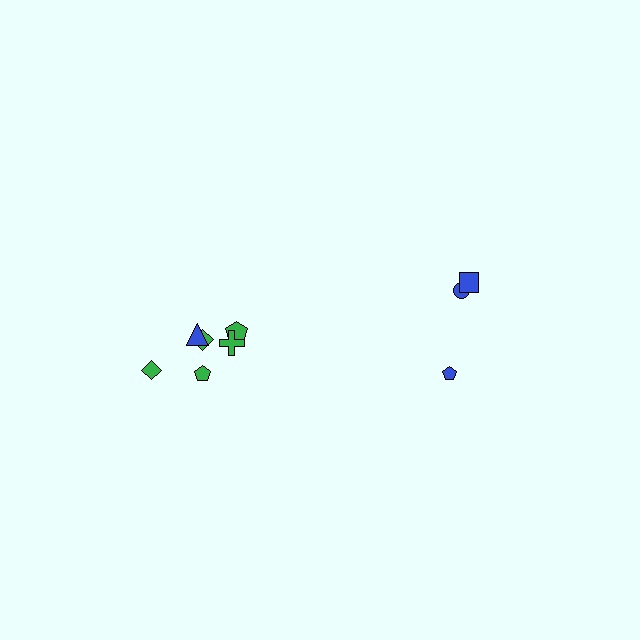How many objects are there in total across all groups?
There are 9 objects.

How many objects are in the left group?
There are 6 objects.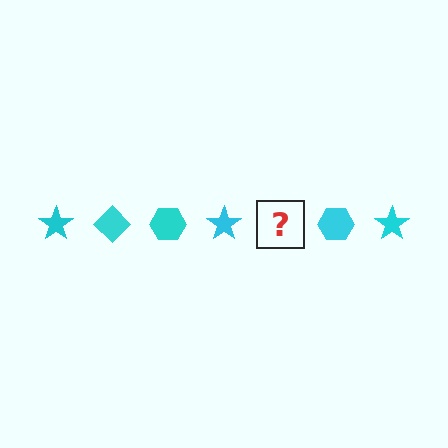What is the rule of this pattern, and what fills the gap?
The rule is that the pattern cycles through star, diamond, hexagon shapes in cyan. The gap should be filled with a cyan diamond.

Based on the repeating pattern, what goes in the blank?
The blank should be a cyan diamond.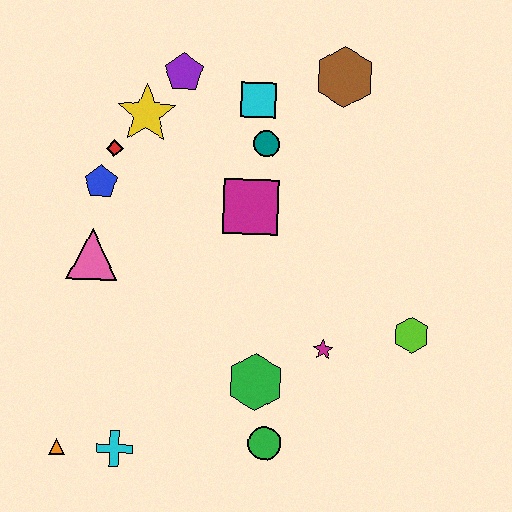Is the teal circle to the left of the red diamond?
No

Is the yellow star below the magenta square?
No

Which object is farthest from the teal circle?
The orange triangle is farthest from the teal circle.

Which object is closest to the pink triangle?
The blue pentagon is closest to the pink triangle.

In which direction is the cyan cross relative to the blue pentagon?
The cyan cross is below the blue pentagon.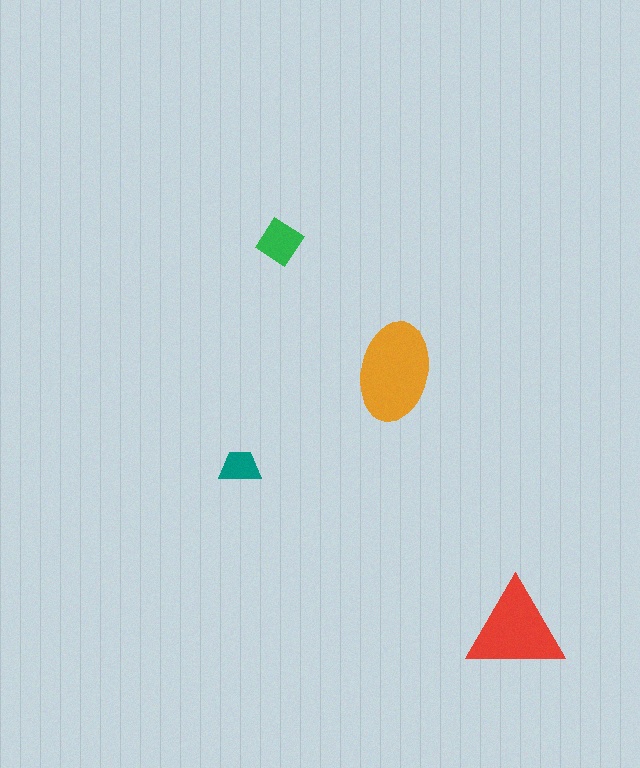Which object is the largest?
The orange ellipse.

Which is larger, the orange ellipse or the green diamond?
The orange ellipse.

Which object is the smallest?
The teal trapezoid.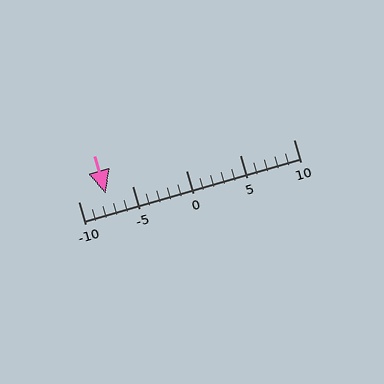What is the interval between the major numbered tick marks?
The major tick marks are spaced 5 units apart.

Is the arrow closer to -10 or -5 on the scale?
The arrow is closer to -5.